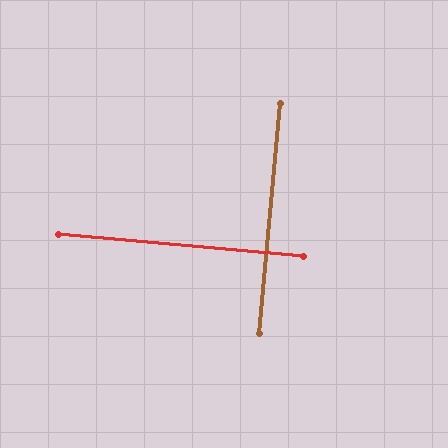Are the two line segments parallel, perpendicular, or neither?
Perpendicular — they meet at approximately 90°.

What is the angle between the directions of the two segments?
Approximately 90 degrees.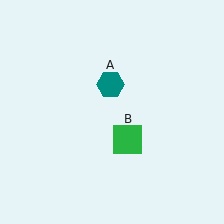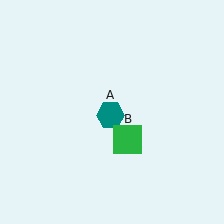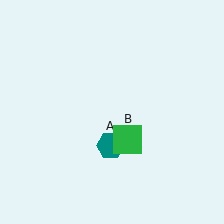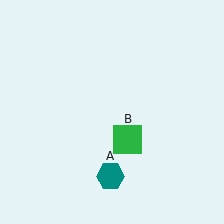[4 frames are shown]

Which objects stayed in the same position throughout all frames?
Green square (object B) remained stationary.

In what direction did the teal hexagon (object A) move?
The teal hexagon (object A) moved down.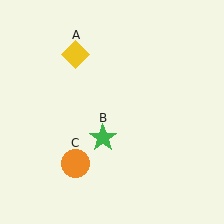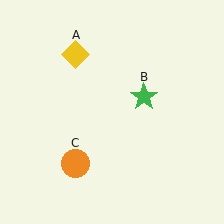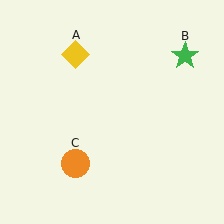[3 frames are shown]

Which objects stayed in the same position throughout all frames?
Yellow diamond (object A) and orange circle (object C) remained stationary.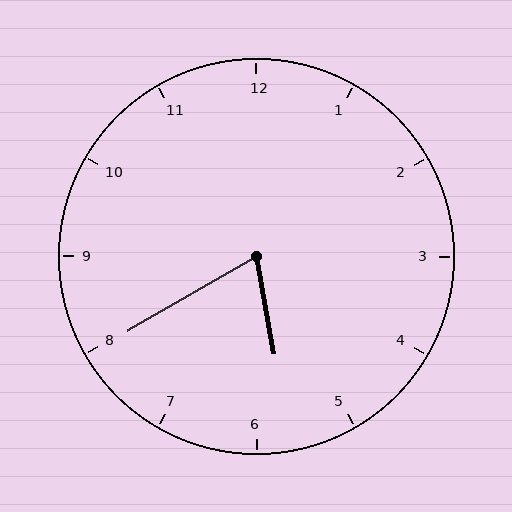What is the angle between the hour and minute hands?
Approximately 70 degrees.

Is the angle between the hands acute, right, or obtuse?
It is acute.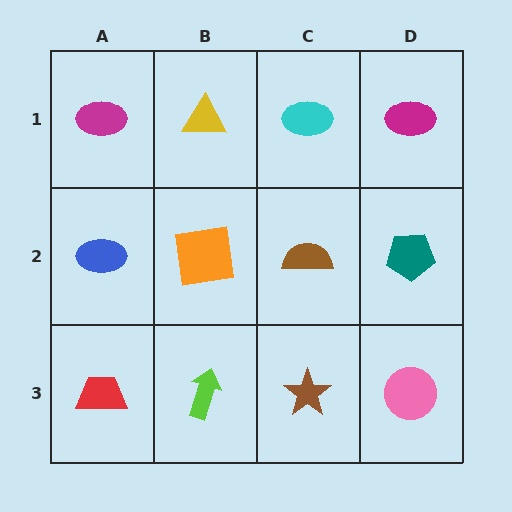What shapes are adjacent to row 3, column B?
An orange square (row 2, column B), a red trapezoid (row 3, column A), a brown star (row 3, column C).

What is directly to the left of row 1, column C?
A yellow triangle.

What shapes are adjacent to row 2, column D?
A magenta ellipse (row 1, column D), a pink circle (row 3, column D), a brown semicircle (row 2, column C).